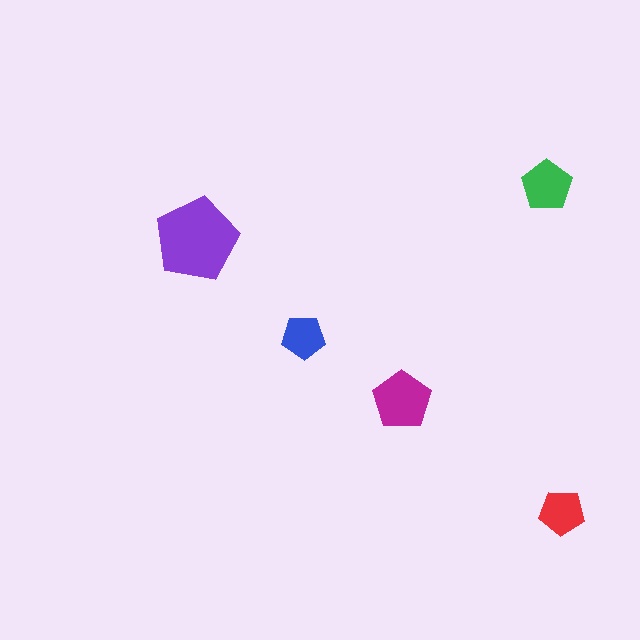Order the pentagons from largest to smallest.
the purple one, the magenta one, the green one, the red one, the blue one.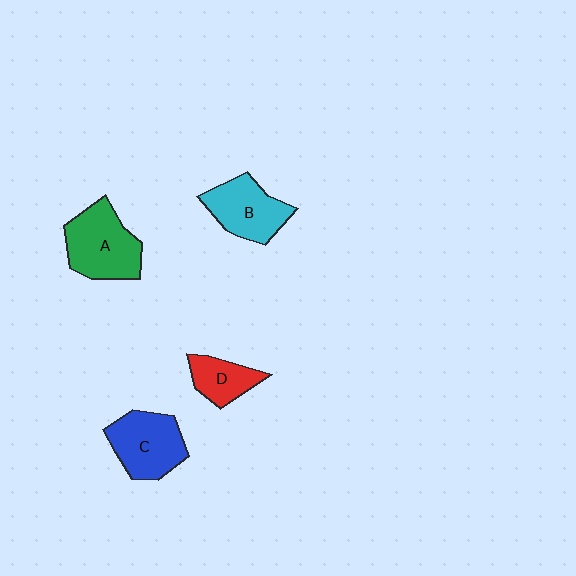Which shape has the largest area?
Shape A (green).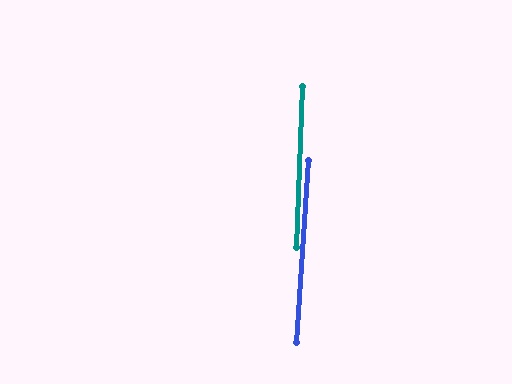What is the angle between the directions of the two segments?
Approximately 2 degrees.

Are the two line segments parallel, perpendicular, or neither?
Parallel — their directions differ by only 1.9°.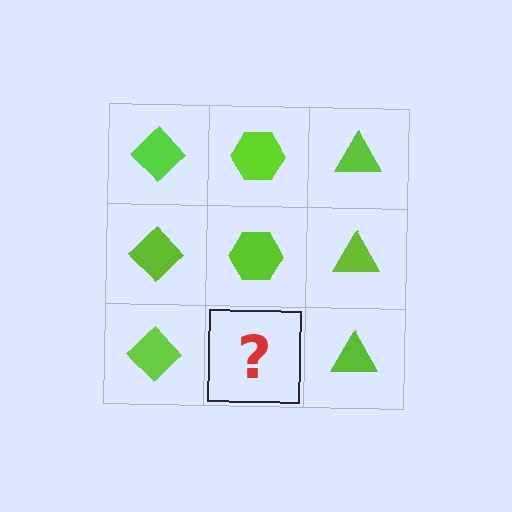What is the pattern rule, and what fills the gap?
The rule is that each column has a consistent shape. The gap should be filled with a lime hexagon.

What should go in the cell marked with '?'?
The missing cell should contain a lime hexagon.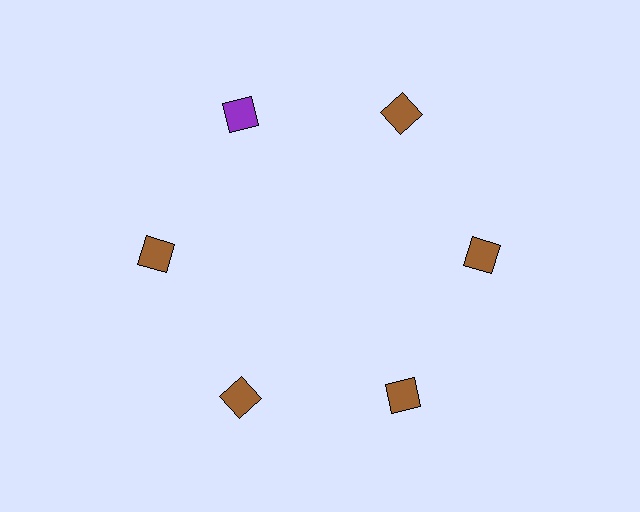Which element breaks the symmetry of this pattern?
The purple diamond at roughly the 11 o'clock position breaks the symmetry. All other shapes are brown diamonds.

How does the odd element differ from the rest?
It has a different color: purple instead of brown.